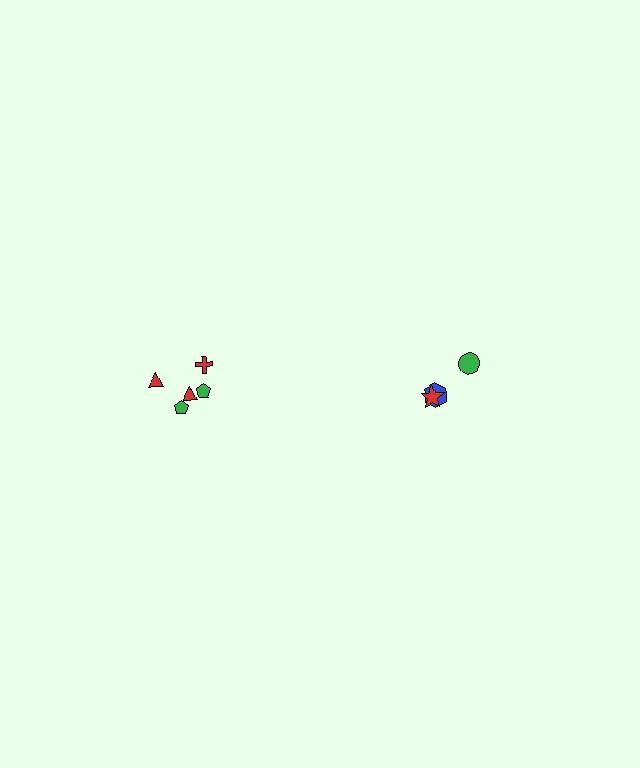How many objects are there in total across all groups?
There are 8 objects.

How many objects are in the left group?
There are 5 objects.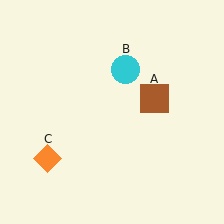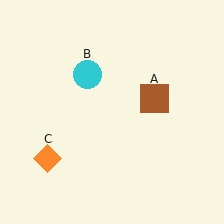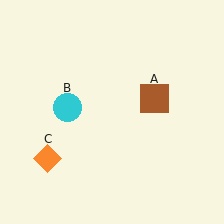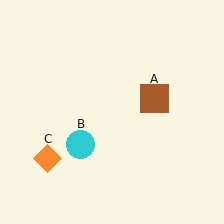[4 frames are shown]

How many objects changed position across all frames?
1 object changed position: cyan circle (object B).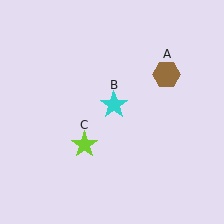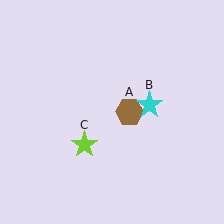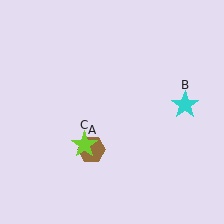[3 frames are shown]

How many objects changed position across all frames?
2 objects changed position: brown hexagon (object A), cyan star (object B).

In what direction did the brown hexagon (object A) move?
The brown hexagon (object A) moved down and to the left.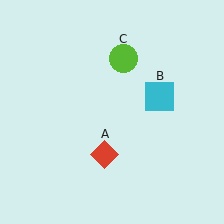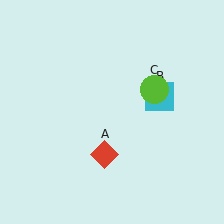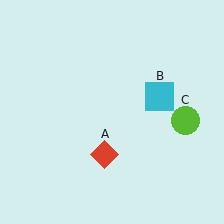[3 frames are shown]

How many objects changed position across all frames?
1 object changed position: lime circle (object C).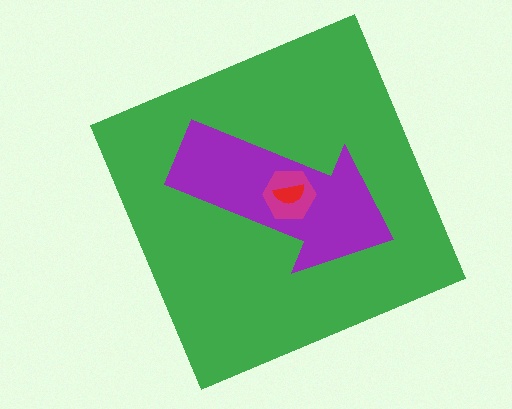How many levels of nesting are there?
4.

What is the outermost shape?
The green square.